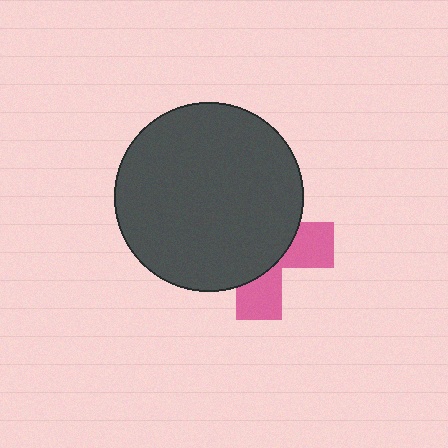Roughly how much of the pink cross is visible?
A small part of it is visible (roughly 34%).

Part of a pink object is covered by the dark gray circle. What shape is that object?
It is a cross.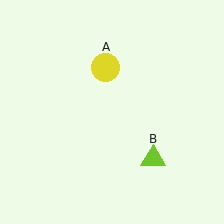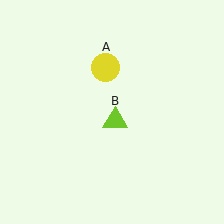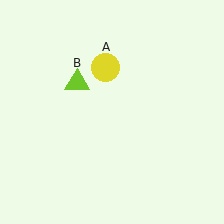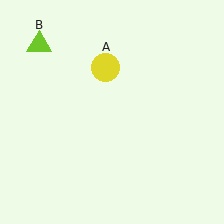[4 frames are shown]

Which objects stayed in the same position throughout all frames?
Yellow circle (object A) remained stationary.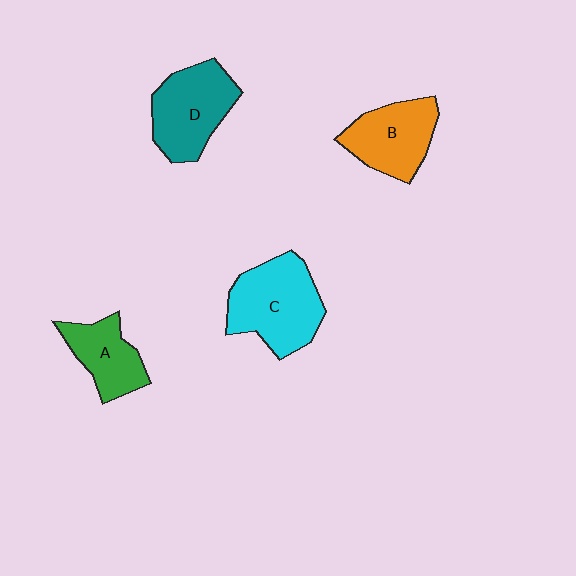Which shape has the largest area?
Shape C (cyan).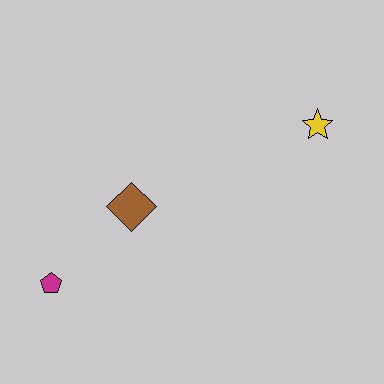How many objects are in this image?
There are 3 objects.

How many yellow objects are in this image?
There is 1 yellow object.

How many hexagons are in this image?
There are no hexagons.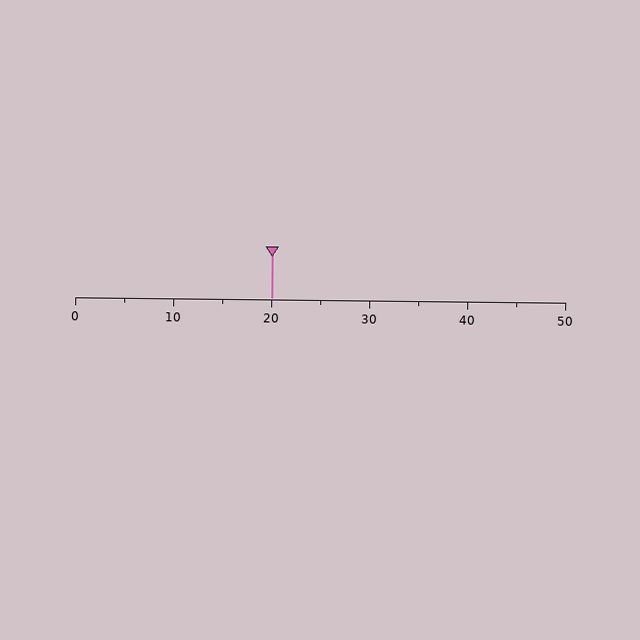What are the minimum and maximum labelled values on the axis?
The axis runs from 0 to 50.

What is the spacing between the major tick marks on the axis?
The major ticks are spaced 10 apart.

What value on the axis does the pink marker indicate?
The marker indicates approximately 20.